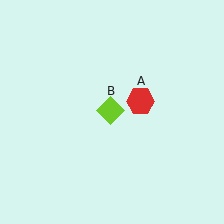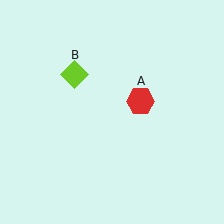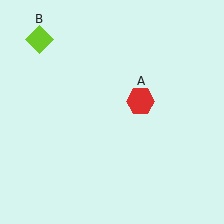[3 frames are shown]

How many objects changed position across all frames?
1 object changed position: lime diamond (object B).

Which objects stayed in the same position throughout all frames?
Red hexagon (object A) remained stationary.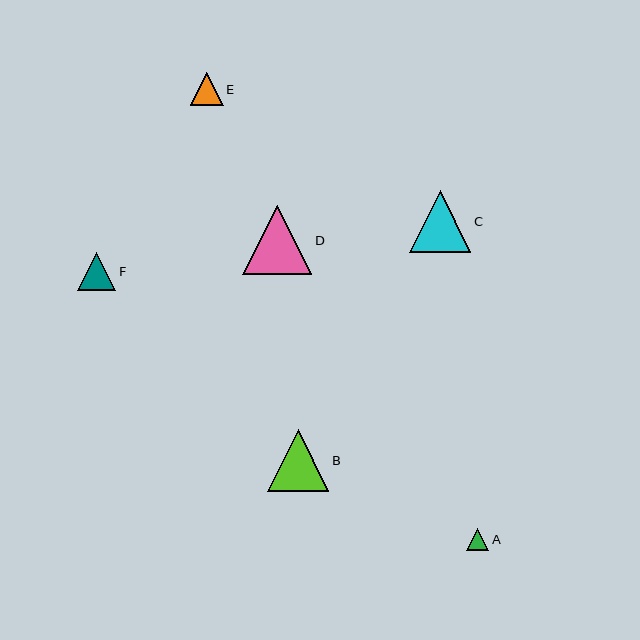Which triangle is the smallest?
Triangle A is the smallest with a size of approximately 22 pixels.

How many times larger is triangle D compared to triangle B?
Triangle D is approximately 1.1 times the size of triangle B.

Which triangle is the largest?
Triangle D is the largest with a size of approximately 69 pixels.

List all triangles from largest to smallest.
From largest to smallest: D, B, C, F, E, A.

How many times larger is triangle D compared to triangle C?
Triangle D is approximately 1.1 times the size of triangle C.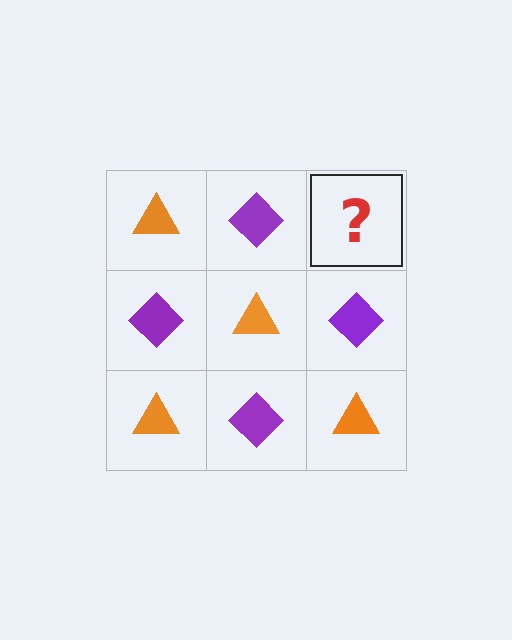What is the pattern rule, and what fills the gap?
The rule is that it alternates orange triangle and purple diamond in a checkerboard pattern. The gap should be filled with an orange triangle.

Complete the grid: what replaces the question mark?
The question mark should be replaced with an orange triangle.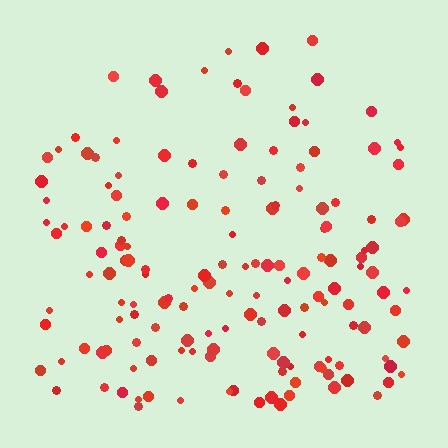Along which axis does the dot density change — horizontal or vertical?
Vertical.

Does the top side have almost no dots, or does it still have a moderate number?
Still a moderate number, just noticeably fewer than the bottom.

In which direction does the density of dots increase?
From top to bottom, with the bottom side densest.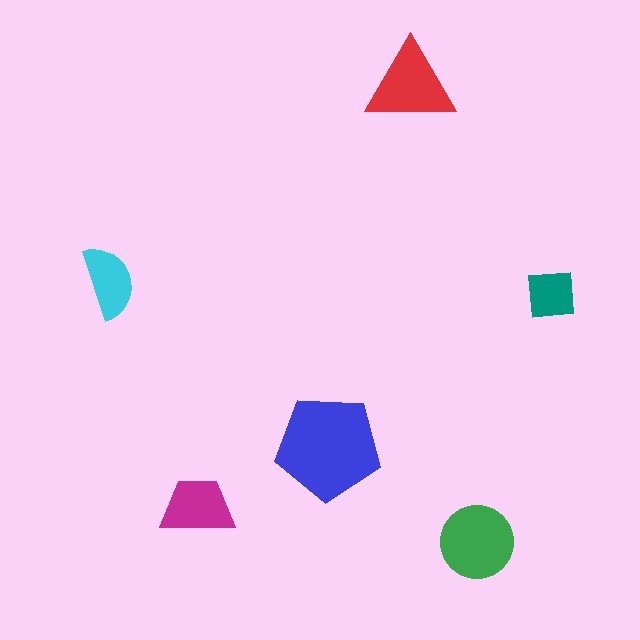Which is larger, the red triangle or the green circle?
The green circle.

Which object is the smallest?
The teal square.